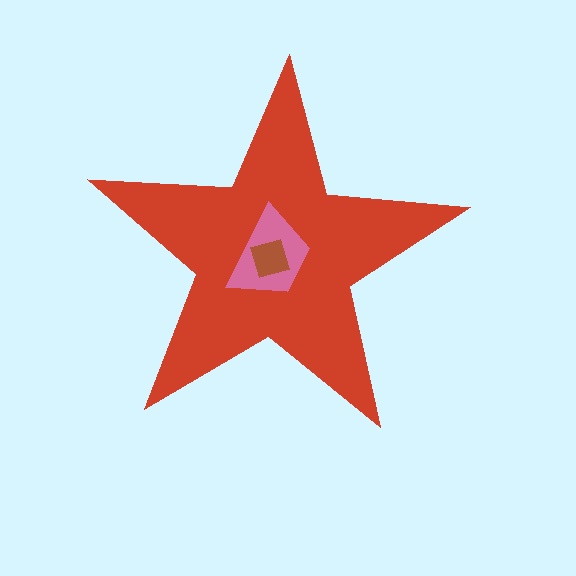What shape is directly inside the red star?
The pink trapezoid.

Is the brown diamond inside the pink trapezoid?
Yes.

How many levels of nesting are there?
3.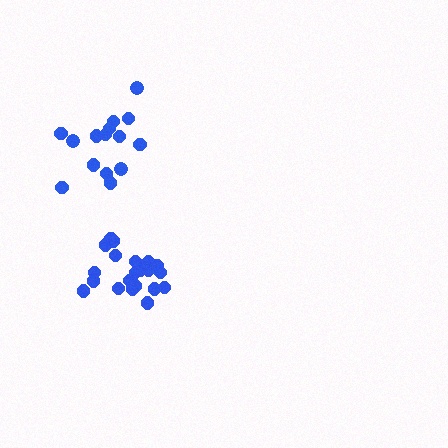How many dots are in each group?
Group 1: 21 dots, Group 2: 15 dots (36 total).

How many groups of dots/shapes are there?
There are 2 groups.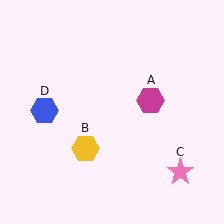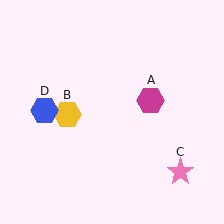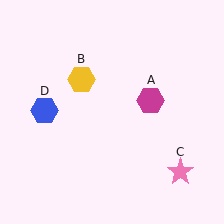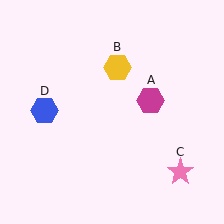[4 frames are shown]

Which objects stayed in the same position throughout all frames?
Magenta hexagon (object A) and pink star (object C) and blue hexagon (object D) remained stationary.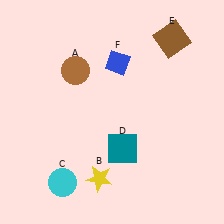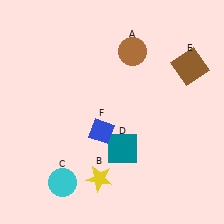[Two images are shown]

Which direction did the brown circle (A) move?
The brown circle (A) moved right.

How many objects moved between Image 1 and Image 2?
3 objects moved between the two images.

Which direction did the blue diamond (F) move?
The blue diamond (F) moved down.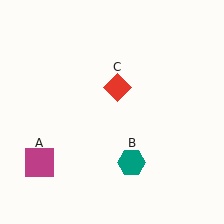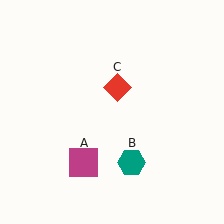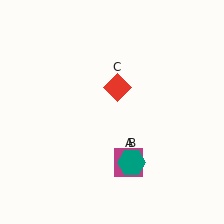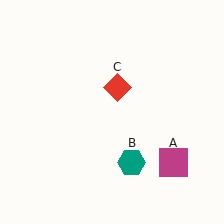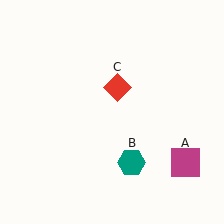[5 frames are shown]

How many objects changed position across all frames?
1 object changed position: magenta square (object A).